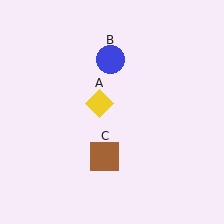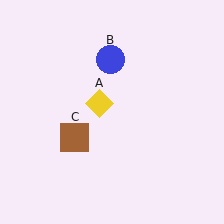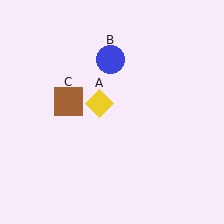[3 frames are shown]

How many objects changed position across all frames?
1 object changed position: brown square (object C).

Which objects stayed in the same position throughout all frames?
Yellow diamond (object A) and blue circle (object B) remained stationary.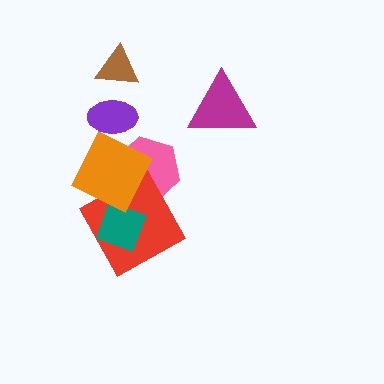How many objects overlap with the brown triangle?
0 objects overlap with the brown triangle.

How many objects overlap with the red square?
3 objects overlap with the red square.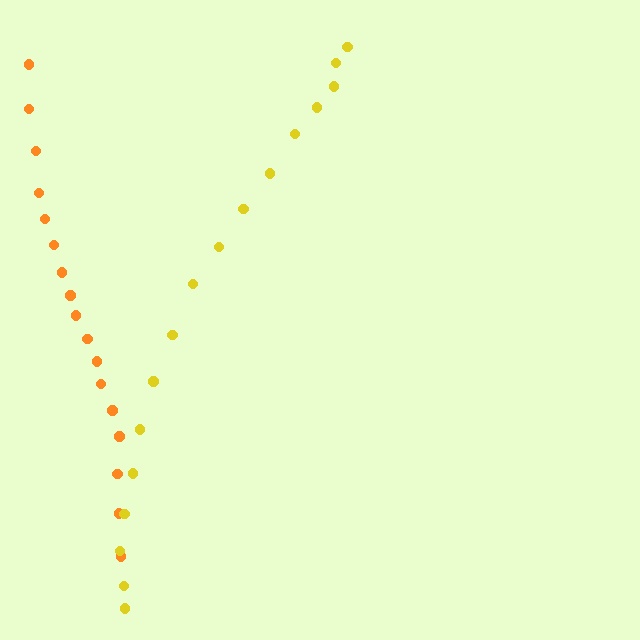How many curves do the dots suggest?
There are 2 distinct paths.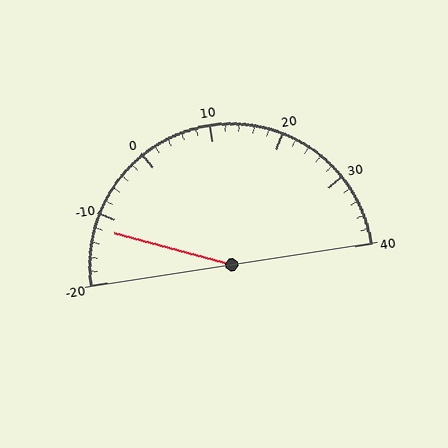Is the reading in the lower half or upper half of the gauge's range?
The reading is in the lower half of the range (-20 to 40).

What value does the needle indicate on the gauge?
The needle indicates approximately -12.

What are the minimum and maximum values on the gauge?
The gauge ranges from -20 to 40.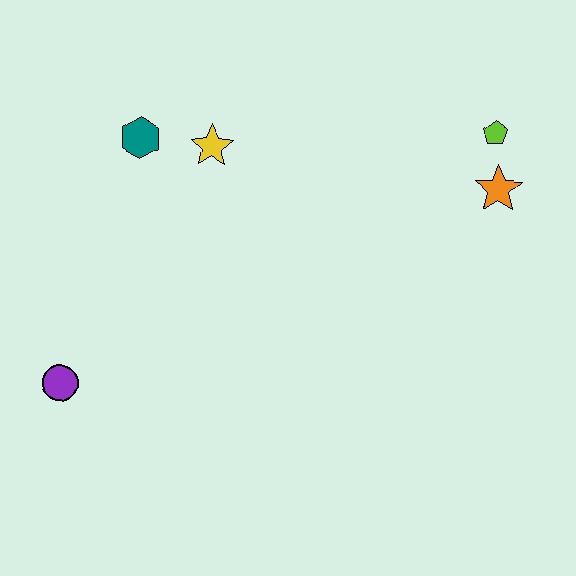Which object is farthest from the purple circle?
The lime pentagon is farthest from the purple circle.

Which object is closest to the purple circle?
The teal hexagon is closest to the purple circle.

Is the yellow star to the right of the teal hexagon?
Yes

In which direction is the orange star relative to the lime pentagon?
The orange star is below the lime pentagon.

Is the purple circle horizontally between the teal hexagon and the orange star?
No